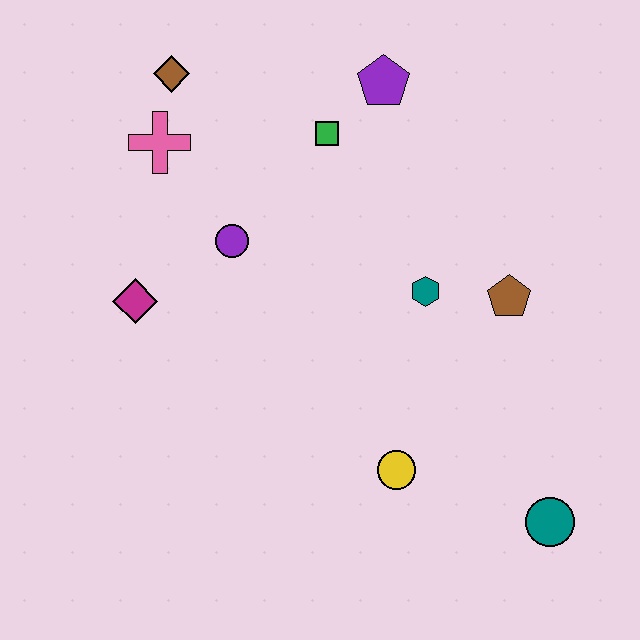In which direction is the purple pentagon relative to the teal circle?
The purple pentagon is above the teal circle.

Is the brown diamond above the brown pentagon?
Yes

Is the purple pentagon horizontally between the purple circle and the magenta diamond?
No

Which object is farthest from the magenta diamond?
The teal circle is farthest from the magenta diamond.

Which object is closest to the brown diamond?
The pink cross is closest to the brown diamond.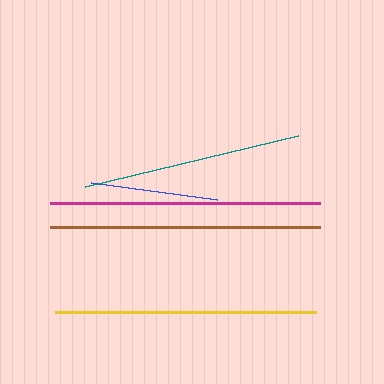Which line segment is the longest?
The brown line is the longest at approximately 270 pixels.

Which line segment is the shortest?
The blue line is the shortest at approximately 127 pixels.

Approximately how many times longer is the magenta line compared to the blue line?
The magenta line is approximately 2.1 times the length of the blue line.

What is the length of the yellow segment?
The yellow segment is approximately 261 pixels long.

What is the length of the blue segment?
The blue segment is approximately 127 pixels long.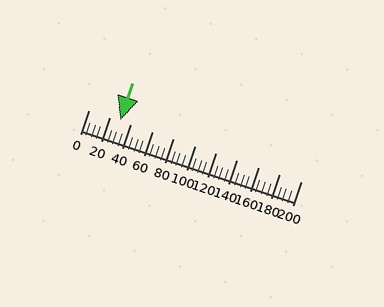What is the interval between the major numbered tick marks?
The major tick marks are spaced 20 units apart.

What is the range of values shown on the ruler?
The ruler shows values from 0 to 200.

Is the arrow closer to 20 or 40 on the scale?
The arrow is closer to 40.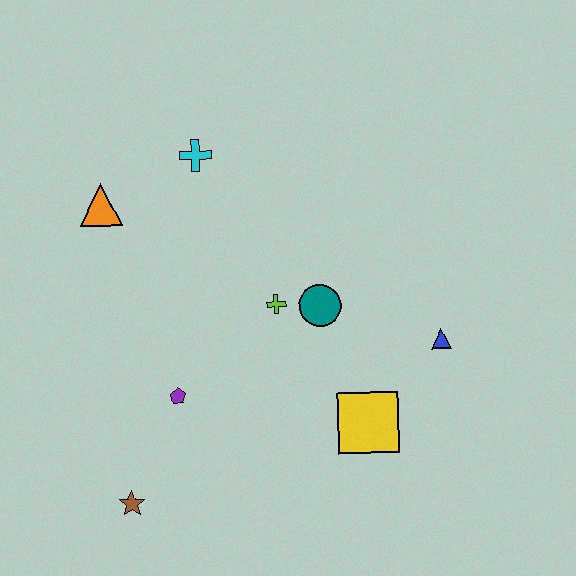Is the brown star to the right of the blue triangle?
No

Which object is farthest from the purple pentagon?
The blue triangle is farthest from the purple pentagon.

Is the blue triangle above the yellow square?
Yes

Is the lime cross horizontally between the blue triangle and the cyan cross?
Yes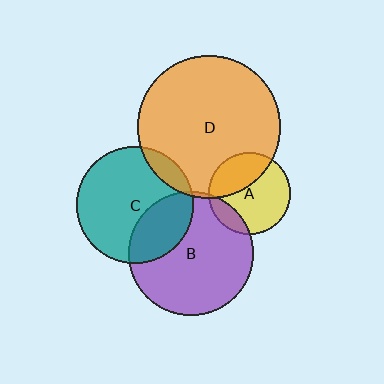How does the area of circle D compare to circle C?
Approximately 1.5 times.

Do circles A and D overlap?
Yes.